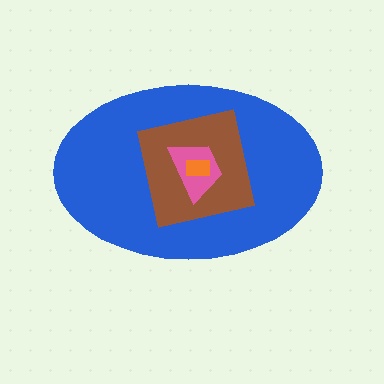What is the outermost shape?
The blue ellipse.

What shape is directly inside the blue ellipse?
The brown square.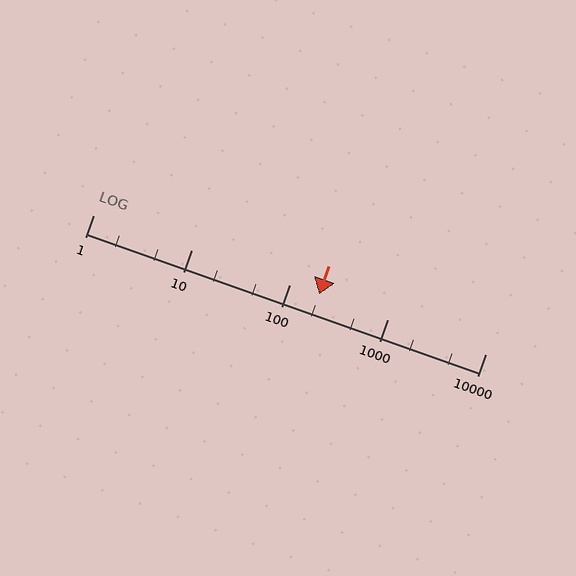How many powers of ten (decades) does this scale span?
The scale spans 4 decades, from 1 to 10000.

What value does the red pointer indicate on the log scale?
The pointer indicates approximately 200.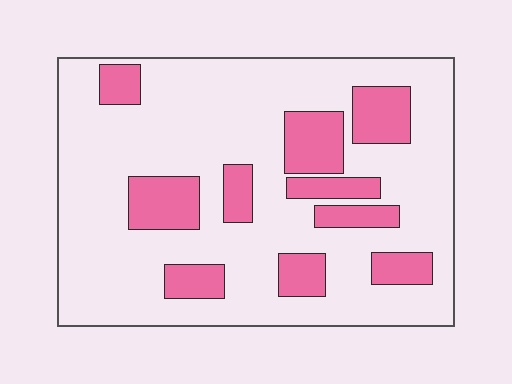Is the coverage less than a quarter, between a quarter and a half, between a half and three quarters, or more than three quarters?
Less than a quarter.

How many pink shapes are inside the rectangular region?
10.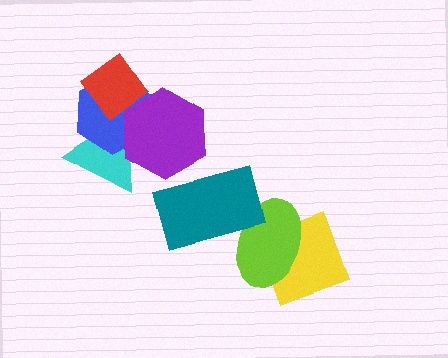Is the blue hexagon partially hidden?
Yes, it is partially covered by another shape.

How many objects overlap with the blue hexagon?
3 objects overlap with the blue hexagon.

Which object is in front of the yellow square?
The lime ellipse is in front of the yellow square.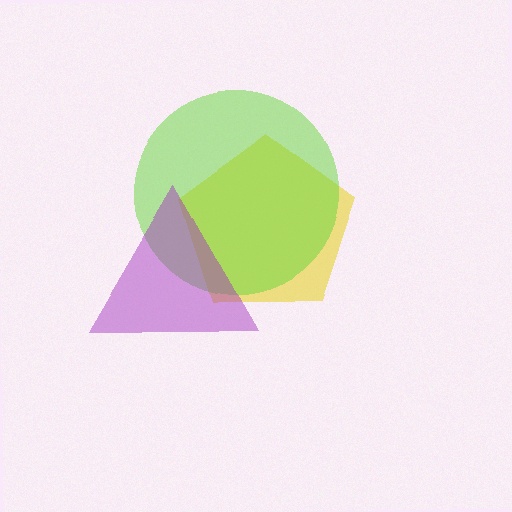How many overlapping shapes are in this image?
There are 3 overlapping shapes in the image.